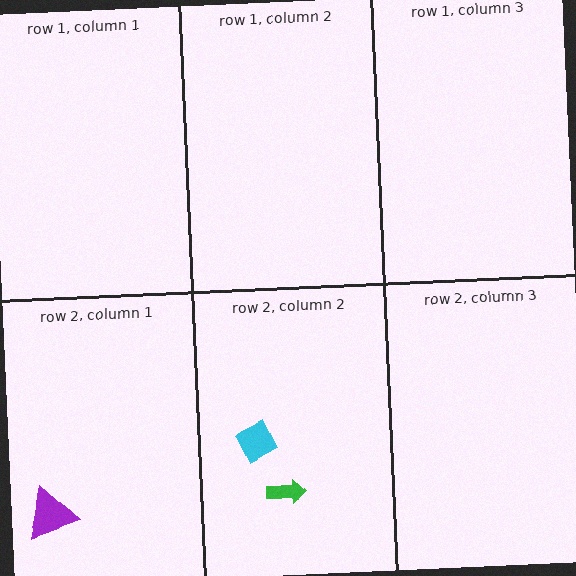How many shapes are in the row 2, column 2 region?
2.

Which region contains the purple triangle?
The row 2, column 1 region.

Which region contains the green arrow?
The row 2, column 2 region.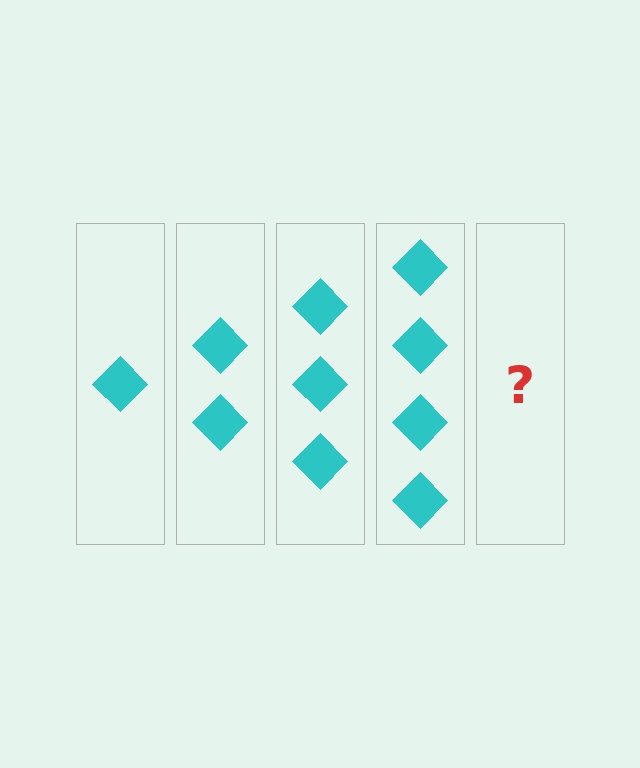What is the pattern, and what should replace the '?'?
The pattern is that each step adds one more diamond. The '?' should be 5 diamonds.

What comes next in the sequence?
The next element should be 5 diamonds.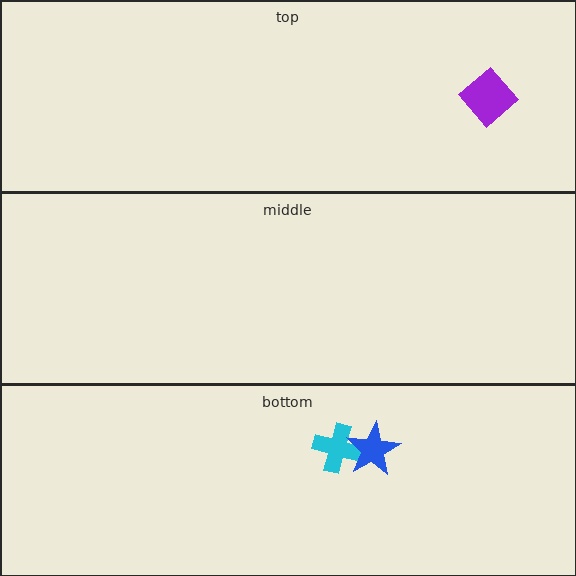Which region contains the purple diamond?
The top region.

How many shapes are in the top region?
1.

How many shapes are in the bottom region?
2.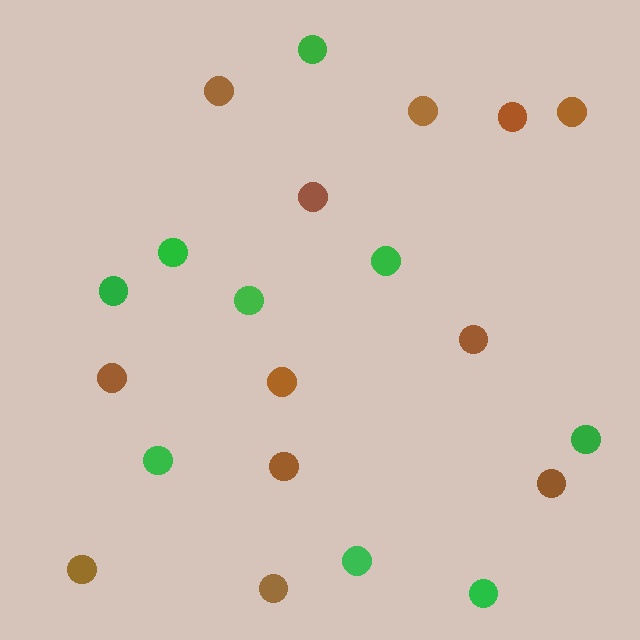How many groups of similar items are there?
There are 2 groups: one group of green circles (9) and one group of brown circles (12).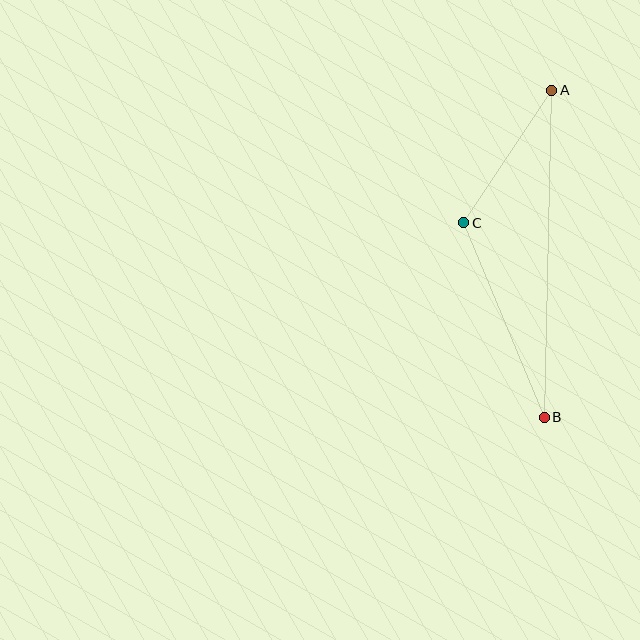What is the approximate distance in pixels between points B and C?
The distance between B and C is approximately 211 pixels.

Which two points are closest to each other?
Points A and C are closest to each other.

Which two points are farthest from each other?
Points A and B are farthest from each other.